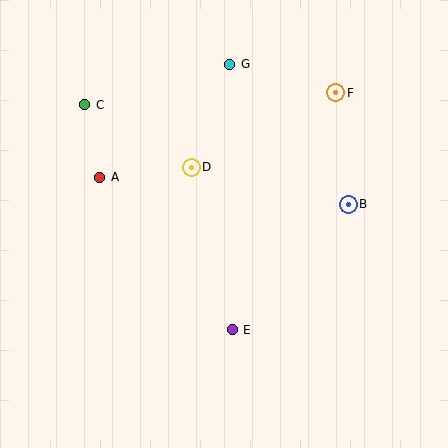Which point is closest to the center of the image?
Point D at (191, 167) is closest to the center.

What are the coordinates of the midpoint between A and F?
The midpoint between A and F is at (218, 135).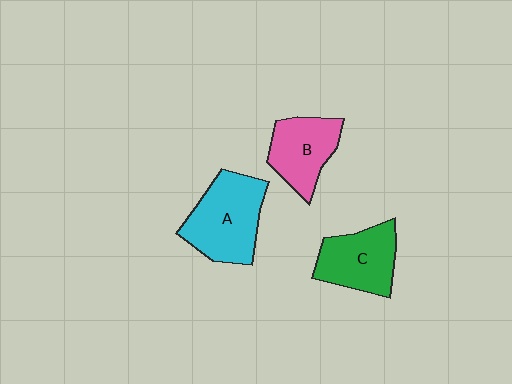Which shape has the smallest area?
Shape B (pink).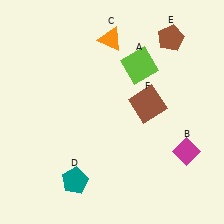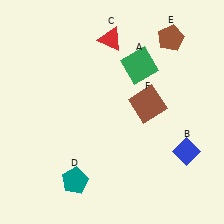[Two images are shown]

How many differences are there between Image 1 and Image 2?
There are 3 differences between the two images.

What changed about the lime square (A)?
In Image 1, A is lime. In Image 2, it changed to green.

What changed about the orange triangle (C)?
In Image 1, C is orange. In Image 2, it changed to red.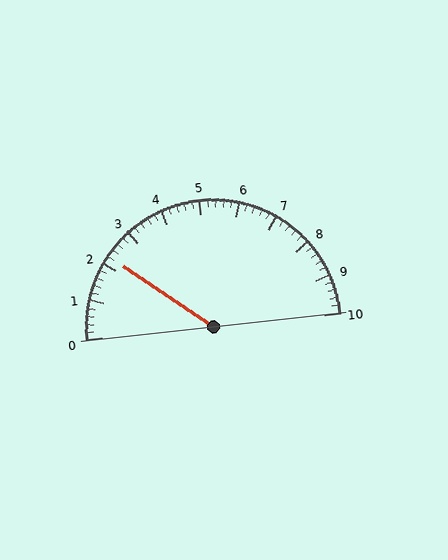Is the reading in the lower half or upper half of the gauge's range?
The reading is in the lower half of the range (0 to 10).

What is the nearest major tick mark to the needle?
The nearest major tick mark is 2.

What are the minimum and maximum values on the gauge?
The gauge ranges from 0 to 10.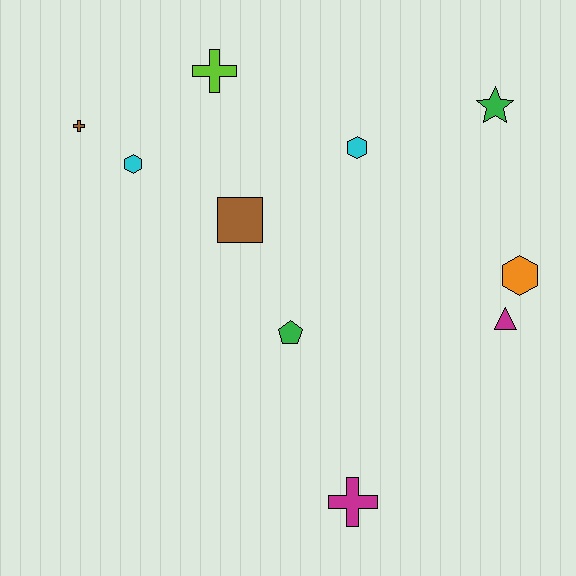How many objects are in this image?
There are 10 objects.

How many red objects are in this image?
There are no red objects.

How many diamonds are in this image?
There are no diamonds.